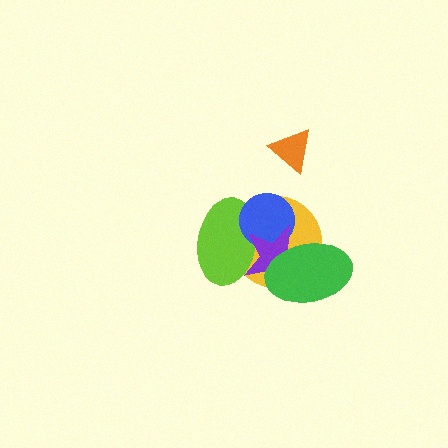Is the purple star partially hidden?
Yes, it is partially covered by another shape.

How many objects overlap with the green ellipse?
2 objects overlap with the green ellipse.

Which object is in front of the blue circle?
The purple star is in front of the blue circle.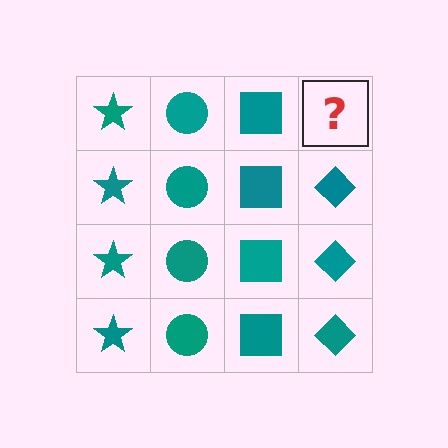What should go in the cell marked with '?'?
The missing cell should contain a teal diamond.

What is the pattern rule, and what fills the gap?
The rule is that each column has a consistent shape. The gap should be filled with a teal diamond.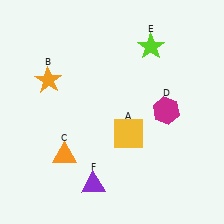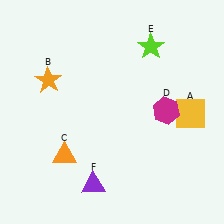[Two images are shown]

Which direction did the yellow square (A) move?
The yellow square (A) moved right.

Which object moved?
The yellow square (A) moved right.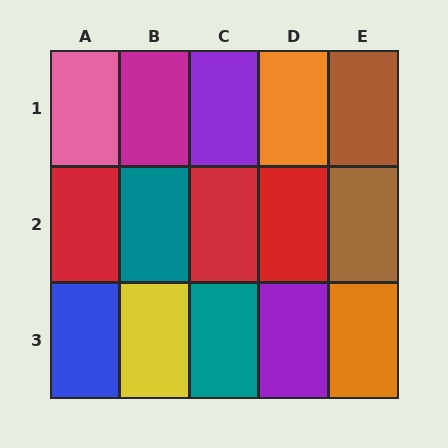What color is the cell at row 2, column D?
Red.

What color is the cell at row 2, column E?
Brown.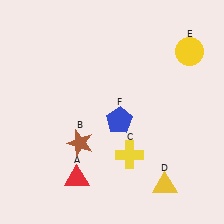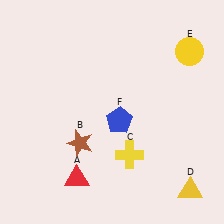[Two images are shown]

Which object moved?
The yellow triangle (D) moved right.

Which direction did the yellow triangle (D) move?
The yellow triangle (D) moved right.